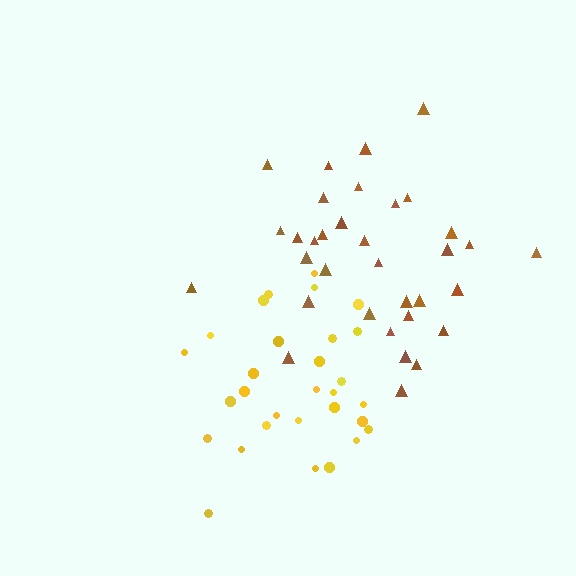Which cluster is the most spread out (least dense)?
Yellow.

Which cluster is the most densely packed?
Brown.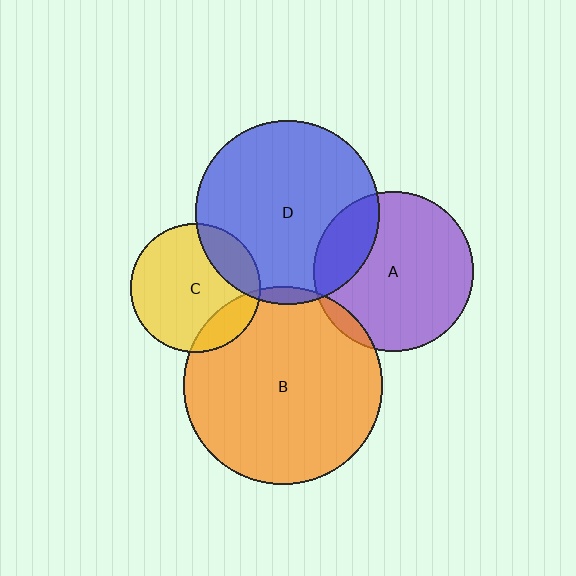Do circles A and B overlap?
Yes.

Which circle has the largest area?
Circle B (orange).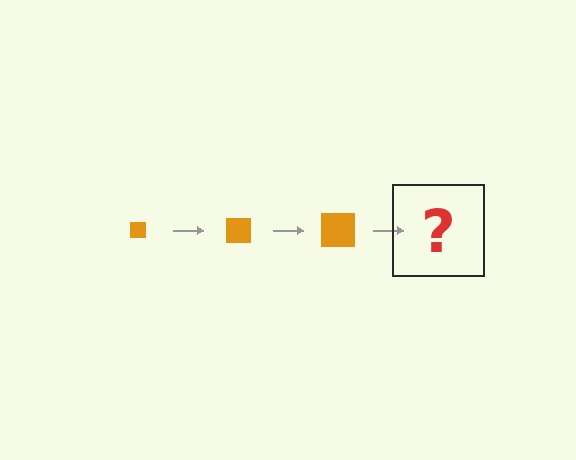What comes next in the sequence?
The next element should be an orange square, larger than the previous one.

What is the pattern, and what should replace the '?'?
The pattern is that the square gets progressively larger each step. The '?' should be an orange square, larger than the previous one.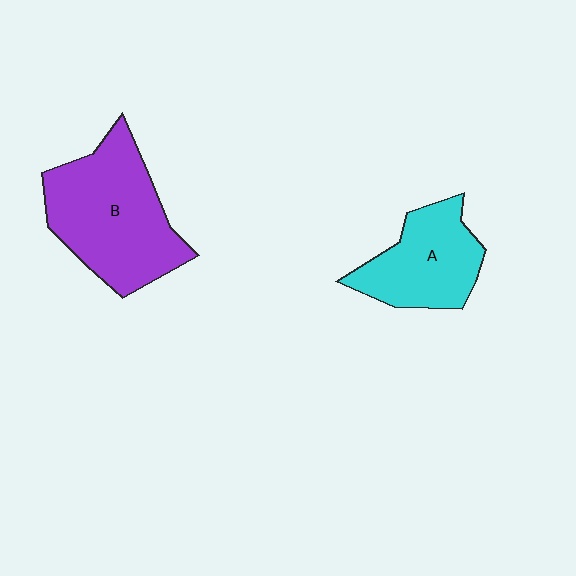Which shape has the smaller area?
Shape A (cyan).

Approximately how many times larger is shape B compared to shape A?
Approximately 1.5 times.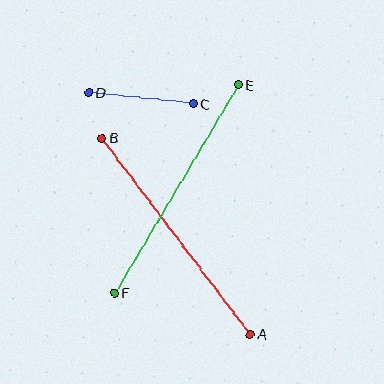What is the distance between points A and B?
The distance is approximately 246 pixels.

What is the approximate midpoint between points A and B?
The midpoint is at approximately (176, 236) pixels.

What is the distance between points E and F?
The distance is approximately 242 pixels.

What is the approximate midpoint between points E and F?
The midpoint is at approximately (176, 189) pixels.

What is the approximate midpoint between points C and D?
The midpoint is at approximately (141, 98) pixels.